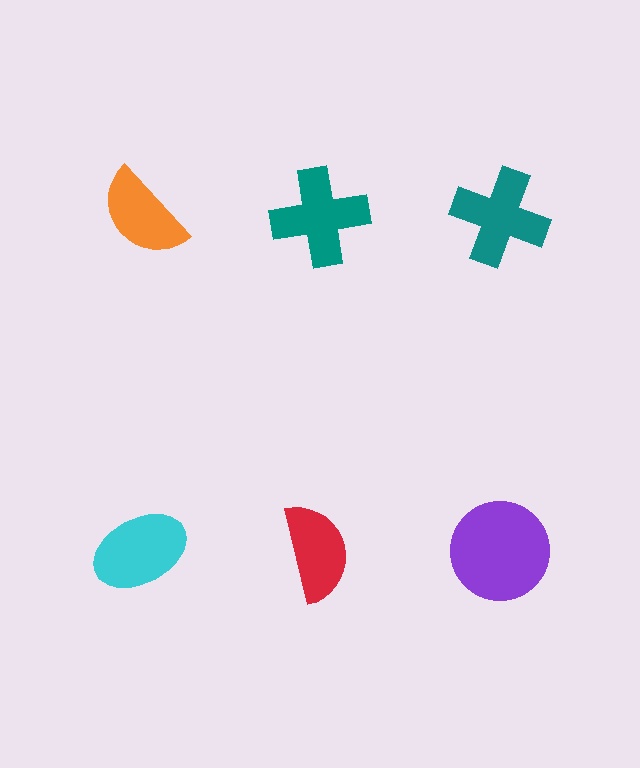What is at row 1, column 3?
A teal cross.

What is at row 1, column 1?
An orange semicircle.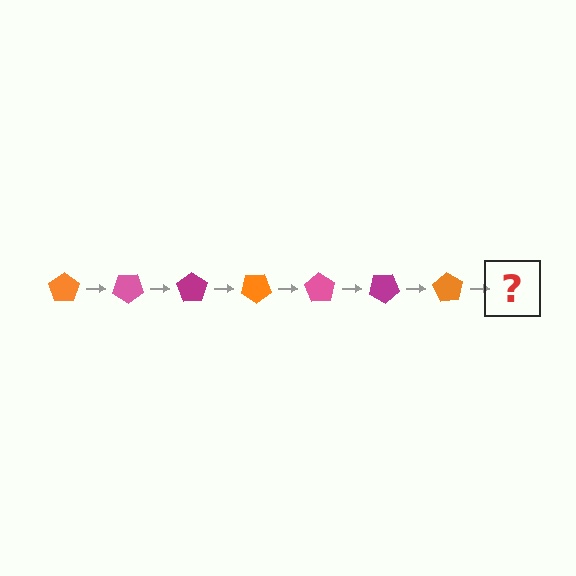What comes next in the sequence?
The next element should be a pink pentagon, rotated 245 degrees from the start.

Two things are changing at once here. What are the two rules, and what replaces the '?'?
The two rules are that it rotates 35 degrees each step and the color cycles through orange, pink, and magenta. The '?' should be a pink pentagon, rotated 245 degrees from the start.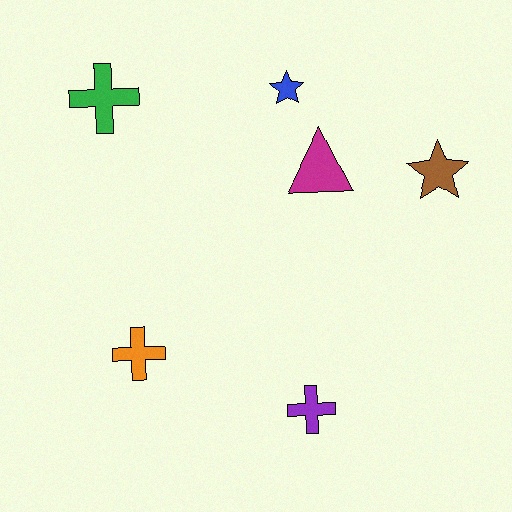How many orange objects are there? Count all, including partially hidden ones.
There is 1 orange object.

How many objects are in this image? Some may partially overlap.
There are 6 objects.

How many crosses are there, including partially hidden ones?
There are 3 crosses.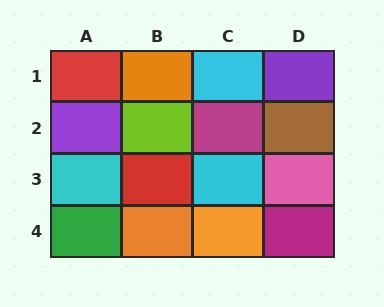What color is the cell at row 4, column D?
Magenta.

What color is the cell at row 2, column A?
Purple.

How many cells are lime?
1 cell is lime.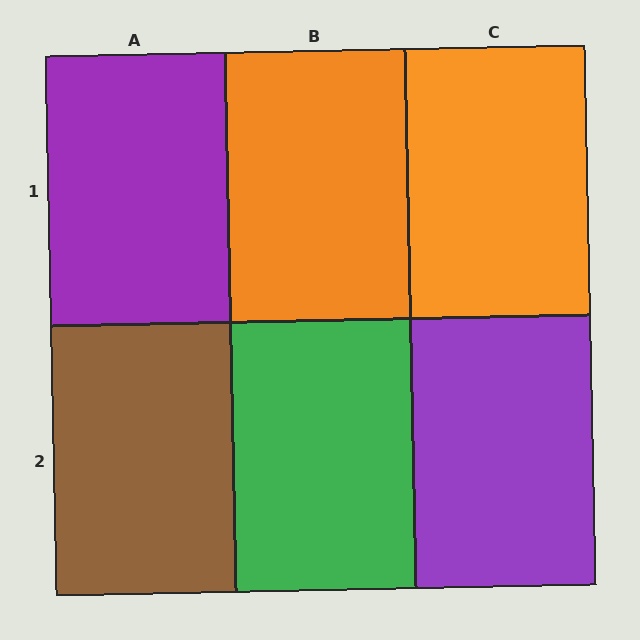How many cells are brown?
1 cell is brown.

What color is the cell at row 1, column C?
Orange.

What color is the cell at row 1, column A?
Purple.